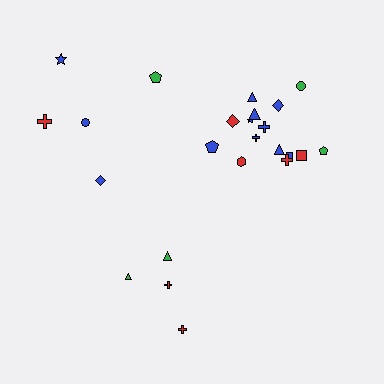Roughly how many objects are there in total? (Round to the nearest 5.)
Roughly 25 objects in total.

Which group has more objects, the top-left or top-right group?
The top-right group.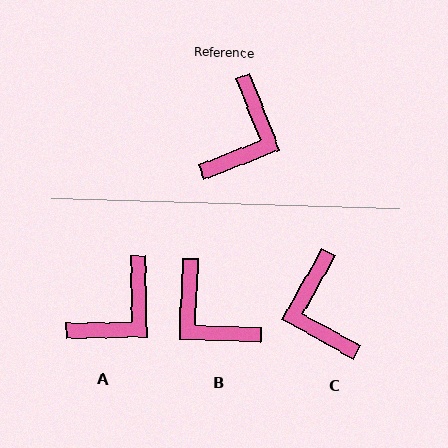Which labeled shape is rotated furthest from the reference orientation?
C, about 141 degrees away.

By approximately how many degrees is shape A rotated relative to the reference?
Approximately 20 degrees clockwise.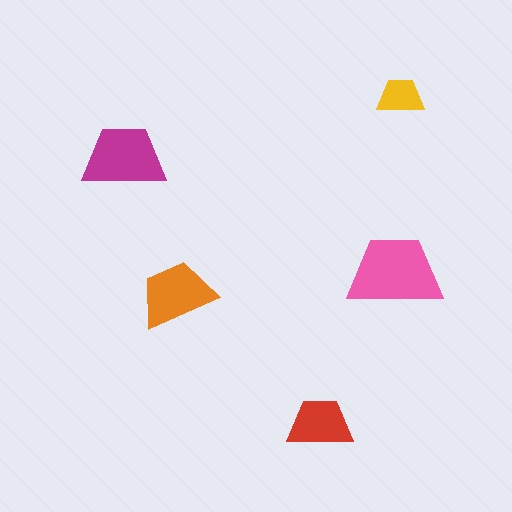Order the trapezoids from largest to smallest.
the pink one, the magenta one, the orange one, the red one, the yellow one.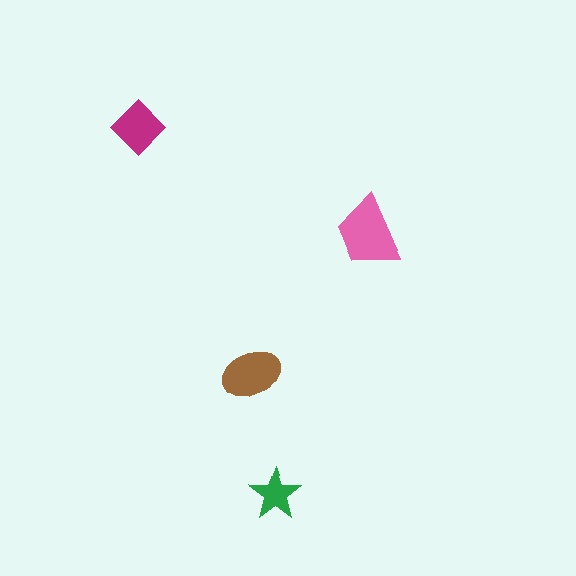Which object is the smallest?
The green star.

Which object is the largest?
The pink trapezoid.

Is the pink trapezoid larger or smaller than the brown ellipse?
Larger.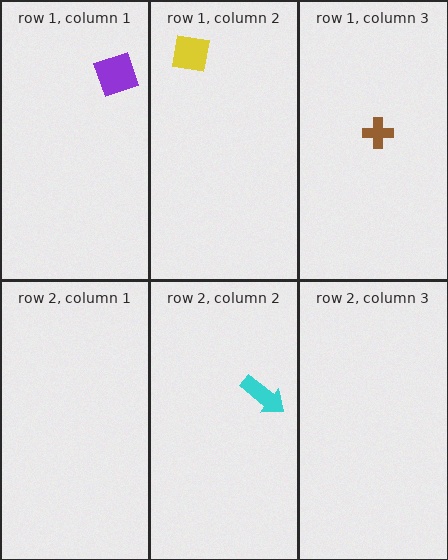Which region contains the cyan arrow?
The row 2, column 2 region.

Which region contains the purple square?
The row 1, column 1 region.